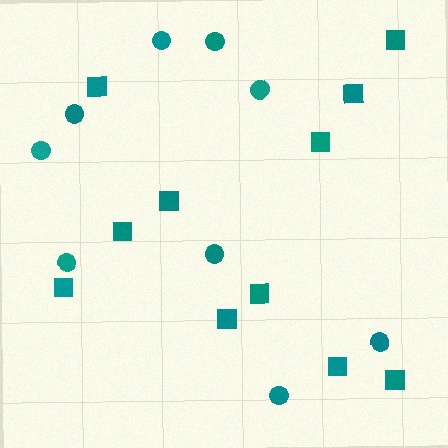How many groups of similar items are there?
There are 2 groups: one group of circles (9) and one group of squares (11).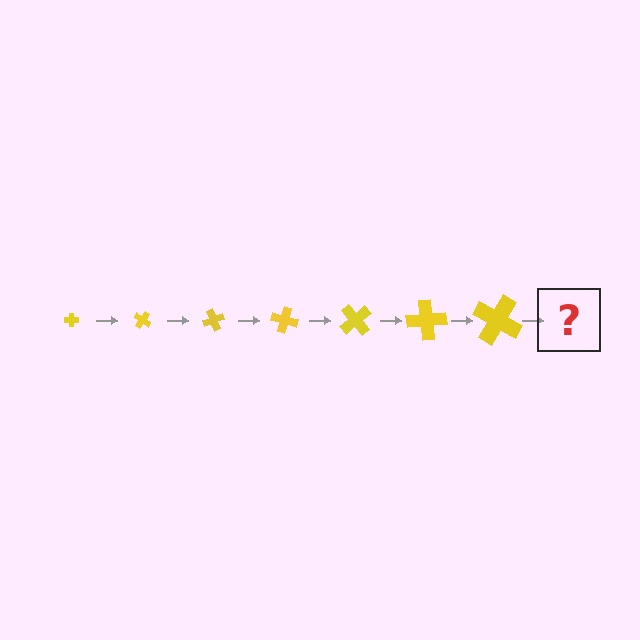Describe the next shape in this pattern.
It should be a cross, larger than the previous one and rotated 245 degrees from the start.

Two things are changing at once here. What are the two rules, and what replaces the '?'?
The two rules are that the cross grows larger each step and it rotates 35 degrees each step. The '?' should be a cross, larger than the previous one and rotated 245 degrees from the start.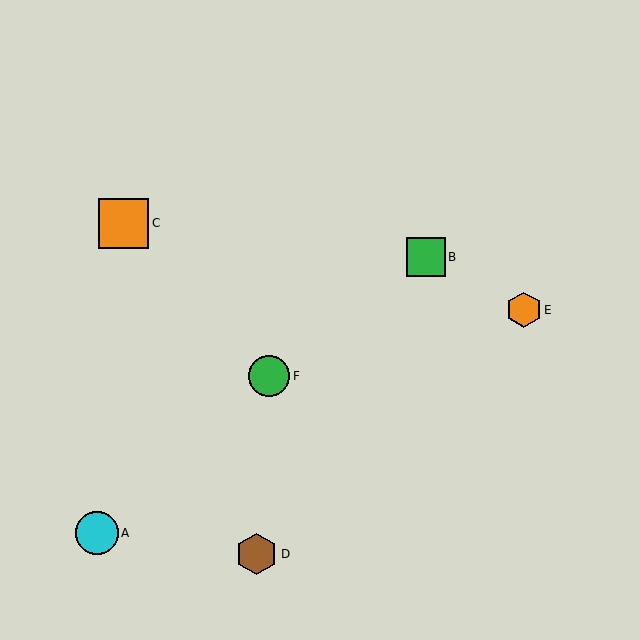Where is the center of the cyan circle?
The center of the cyan circle is at (97, 533).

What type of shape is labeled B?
Shape B is a green square.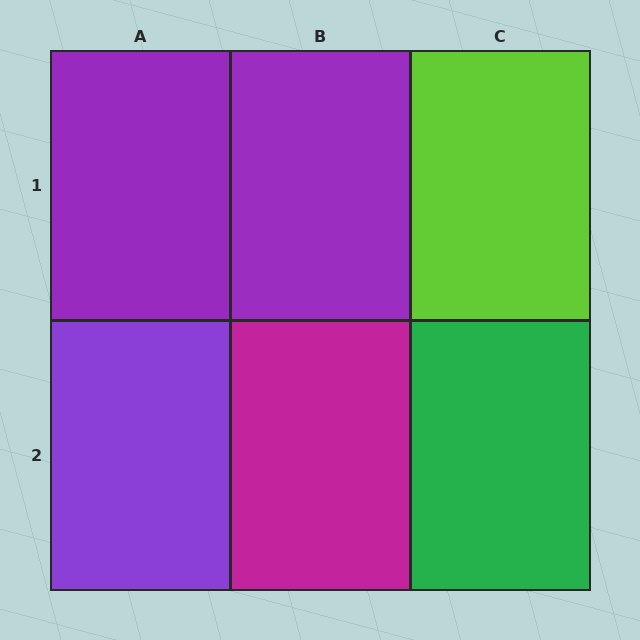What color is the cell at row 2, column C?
Green.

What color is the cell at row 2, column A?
Purple.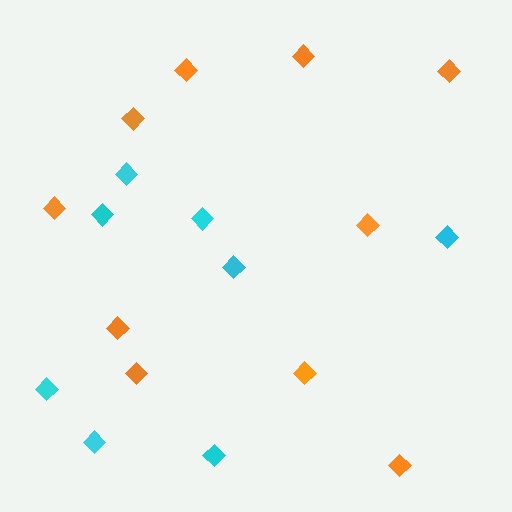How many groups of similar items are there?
There are 2 groups: one group of orange diamonds (10) and one group of cyan diamonds (8).